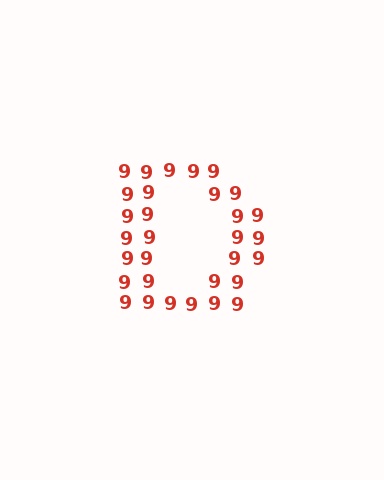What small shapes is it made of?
It is made of small digit 9's.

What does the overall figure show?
The overall figure shows the letter D.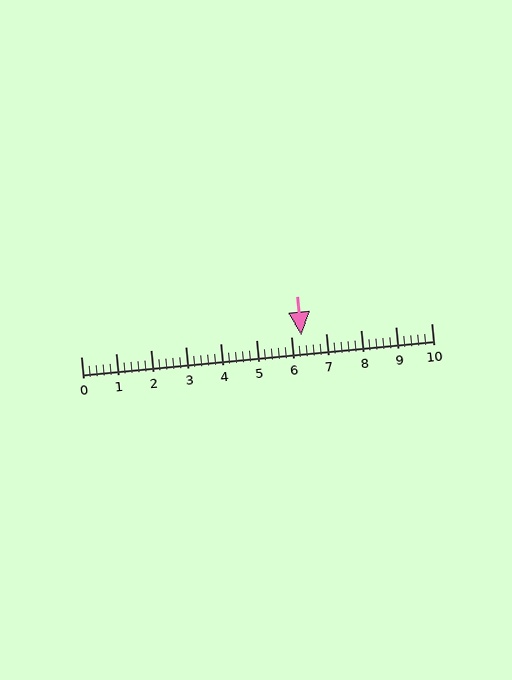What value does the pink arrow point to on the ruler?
The pink arrow points to approximately 6.3.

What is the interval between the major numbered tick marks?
The major tick marks are spaced 1 units apart.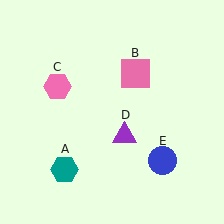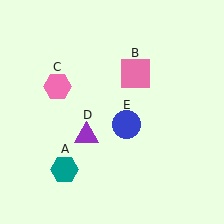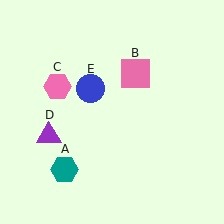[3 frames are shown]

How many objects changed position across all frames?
2 objects changed position: purple triangle (object D), blue circle (object E).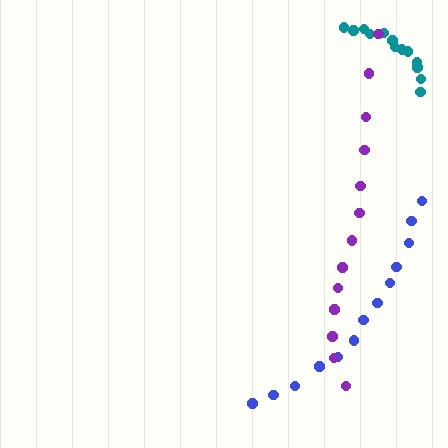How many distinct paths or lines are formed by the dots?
There are 3 distinct paths.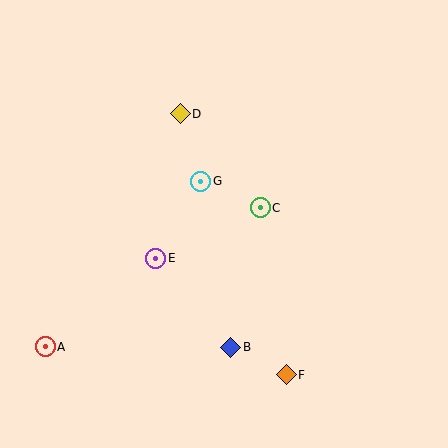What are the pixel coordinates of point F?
Point F is at (286, 374).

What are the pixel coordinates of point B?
Point B is at (231, 347).